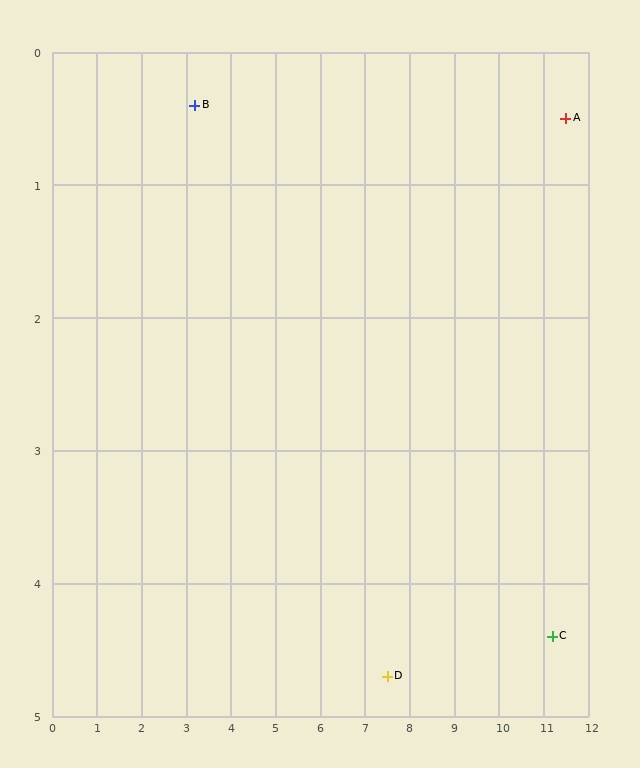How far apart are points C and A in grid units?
Points C and A are about 3.9 grid units apart.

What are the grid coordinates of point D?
Point D is at approximately (7.5, 4.7).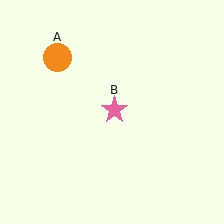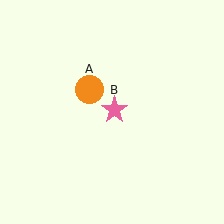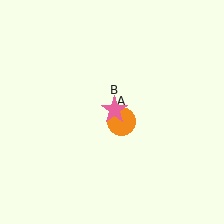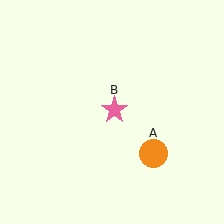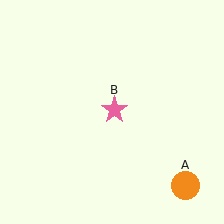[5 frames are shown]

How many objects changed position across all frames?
1 object changed position: orange circle (object A).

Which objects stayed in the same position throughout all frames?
Pink star (object B) remained stationary.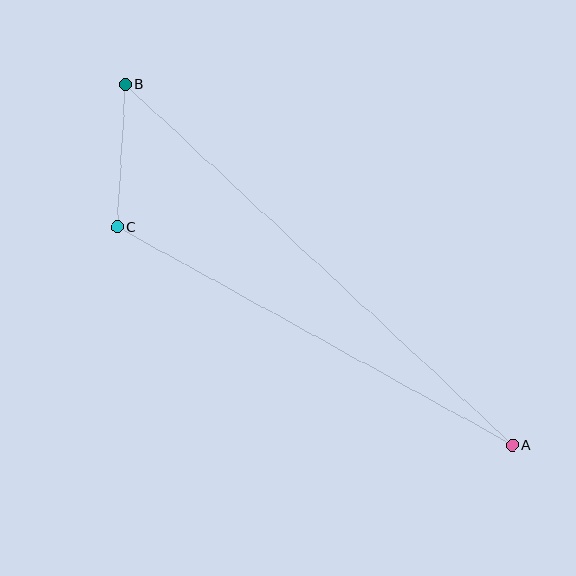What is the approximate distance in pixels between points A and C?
The distance between A and C is approximately 451 pixels.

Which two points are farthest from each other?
Points A and B are farthest from each other.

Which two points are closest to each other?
Points B and C are closest to each other.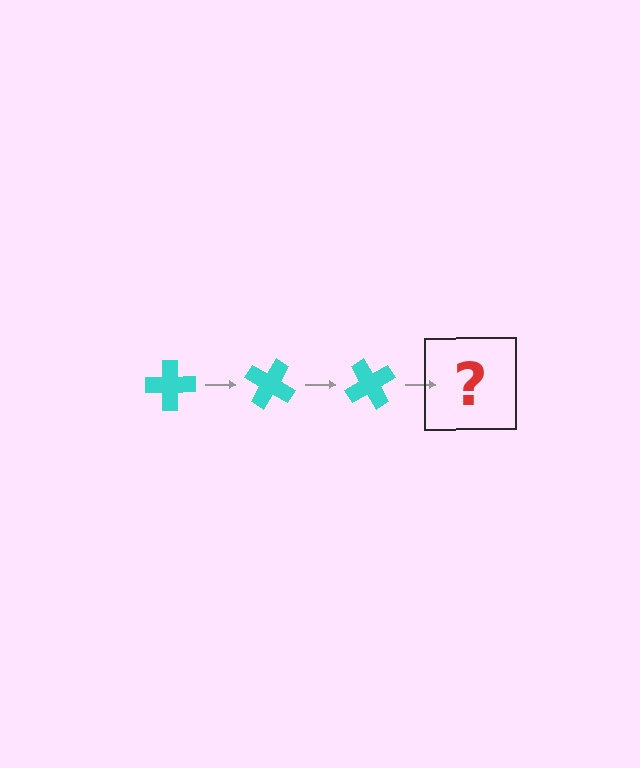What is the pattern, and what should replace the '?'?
The pattern is that the cross rotates 30 degrees each step. The '?' should be a cyan cross rotated 90 degrees.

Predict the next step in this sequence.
The next step is a cyan cross rotated 90 degrees.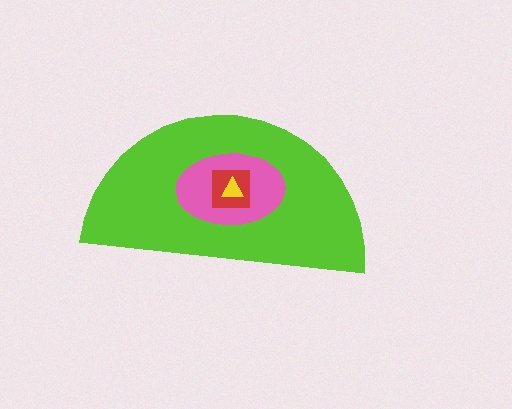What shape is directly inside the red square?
The yellow triangle.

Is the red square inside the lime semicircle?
Yes.